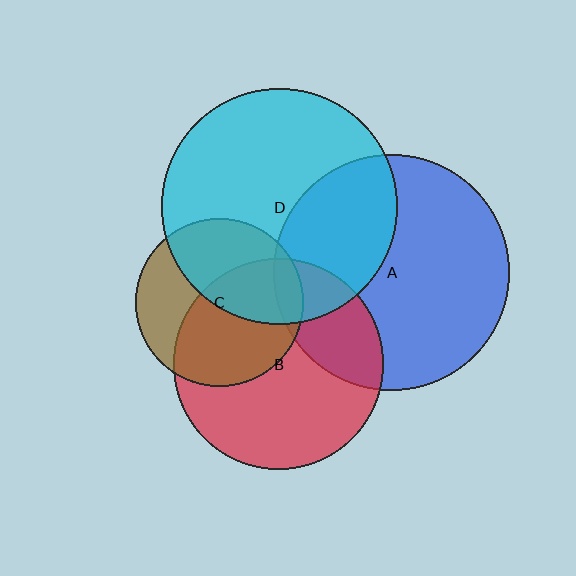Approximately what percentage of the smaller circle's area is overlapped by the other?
Approximately 35%.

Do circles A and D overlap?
Yes.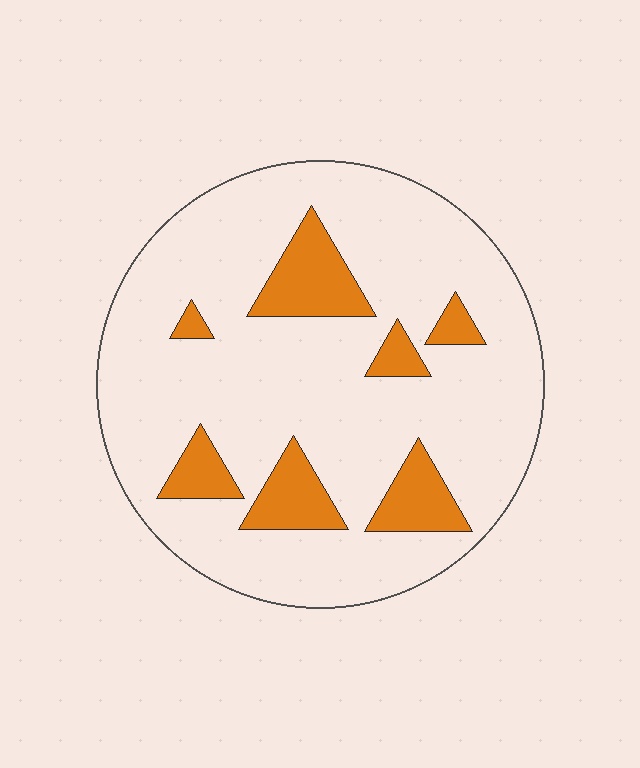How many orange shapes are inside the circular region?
7.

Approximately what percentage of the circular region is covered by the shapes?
Approximately 15%.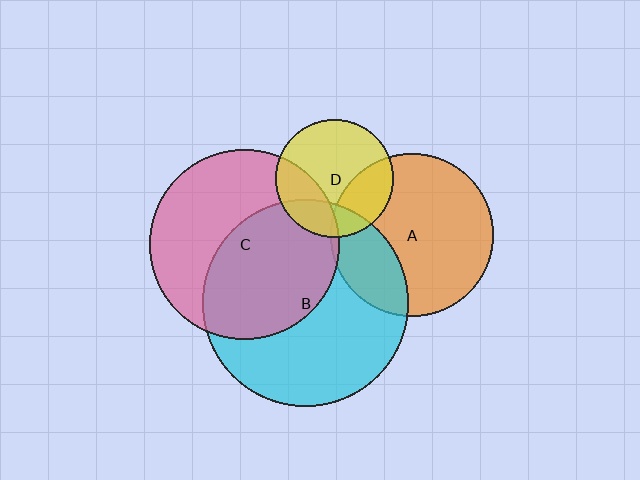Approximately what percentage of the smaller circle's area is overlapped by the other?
Approximately 25%.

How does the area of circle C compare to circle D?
Approximately 2.6 times.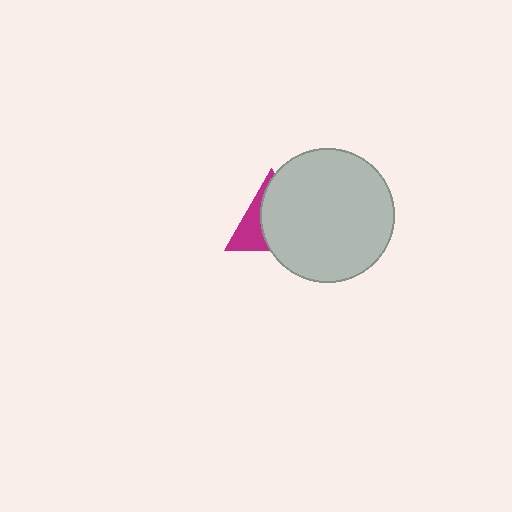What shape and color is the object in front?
The object in front is a light gray circle.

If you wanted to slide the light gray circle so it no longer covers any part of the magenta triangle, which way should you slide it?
Slide it right — that is the most direct way to separate the two shapes.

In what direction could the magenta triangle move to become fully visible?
The magenta triangle could move left. That would shift it out from behind the light gray circle entirely.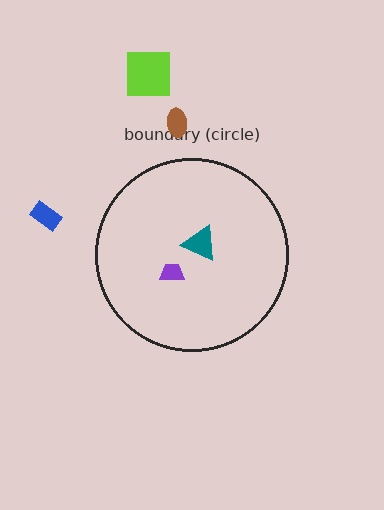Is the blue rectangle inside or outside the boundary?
Outside.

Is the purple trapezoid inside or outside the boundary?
Inside.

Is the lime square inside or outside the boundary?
Outside.